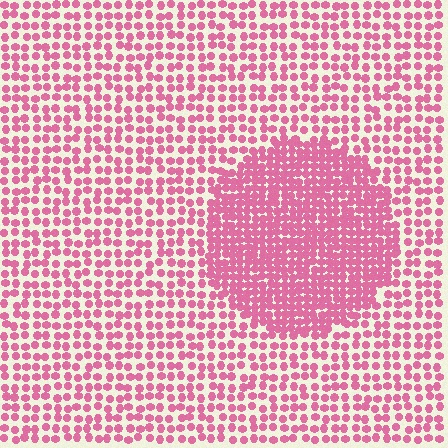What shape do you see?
I see a circle.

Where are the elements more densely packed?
The elements are more densely packed inside the circle boundary.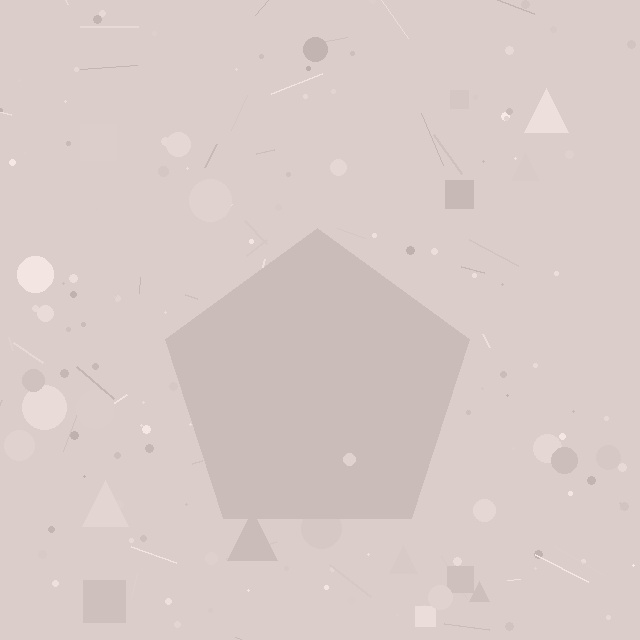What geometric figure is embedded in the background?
A pentagon is embedded in the background.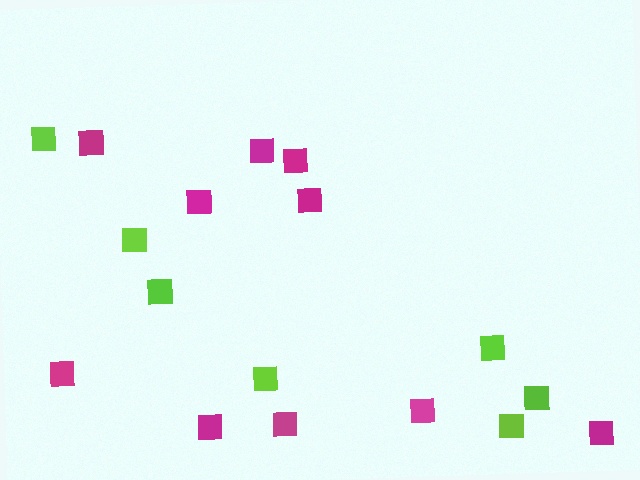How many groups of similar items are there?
There are 2 groups: one group of magenta squares (10) and one group of lime squares (7).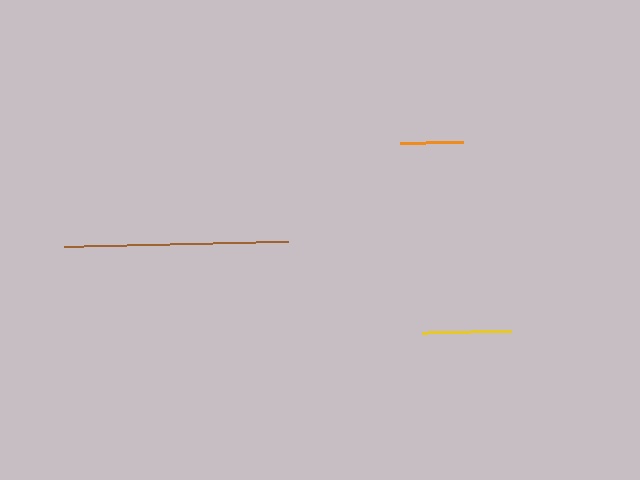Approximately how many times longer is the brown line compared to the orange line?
The brown line is approximately 3.5 times the length of the orange line.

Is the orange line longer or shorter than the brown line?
The brown line is longer than the orange line.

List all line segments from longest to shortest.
From longest to shortest: brown, yellow, orange.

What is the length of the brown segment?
The brown segment is approximately 224 pixels long.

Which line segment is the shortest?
The orange line is the shortest at approximately 64 pixels.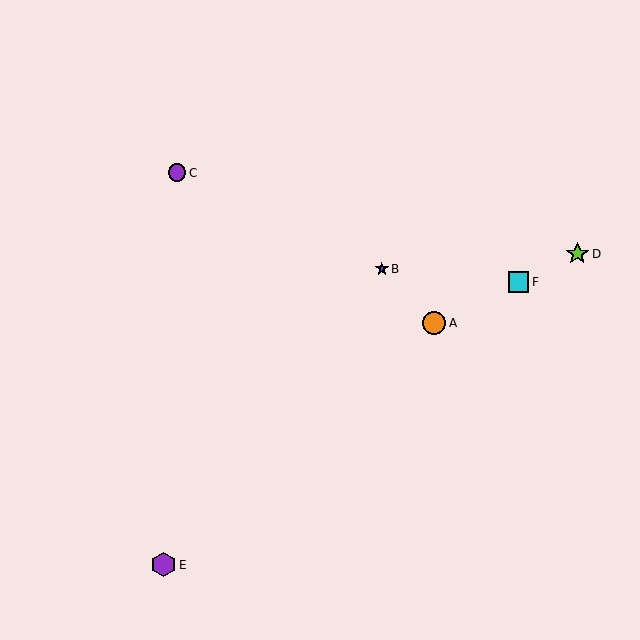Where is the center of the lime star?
The center of the lime star is at (577, 254).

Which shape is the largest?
The purple hexagon (labeled E) is the largest.